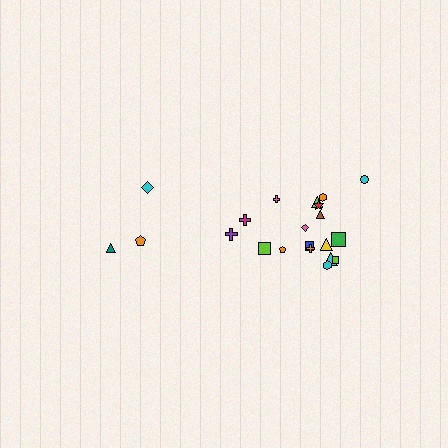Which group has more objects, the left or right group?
The right group.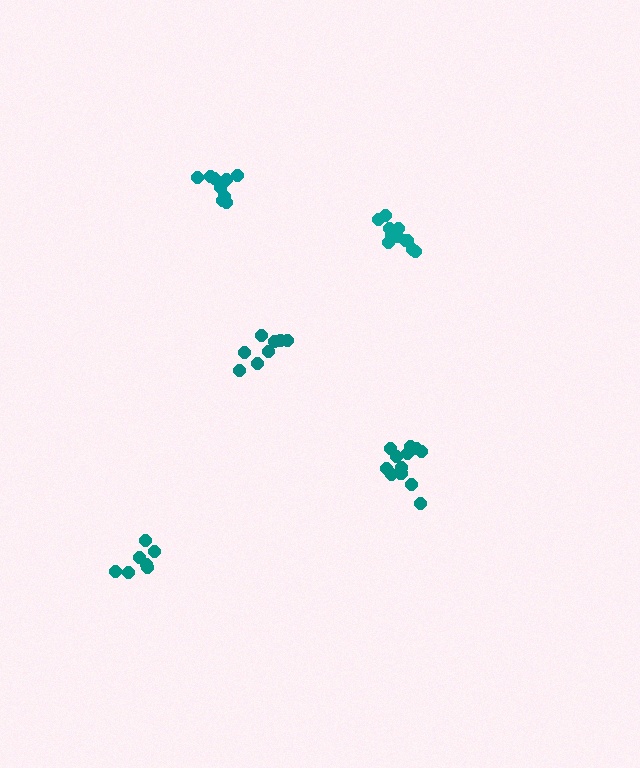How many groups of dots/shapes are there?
There are 5 groups.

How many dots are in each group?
Group 1: 13 dots, Group 2: 7 dots, Group 3: 12 dots, Group 4: 8 dots, Group 5: 10 dots (50 total).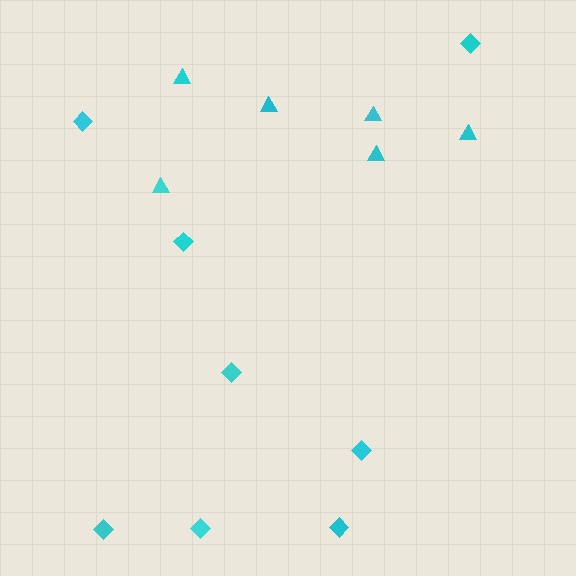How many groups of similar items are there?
There are 2 groups: one group of diamonds (8) and one group of triangles (6).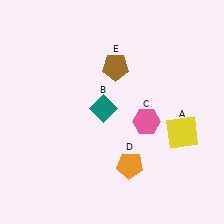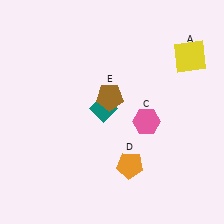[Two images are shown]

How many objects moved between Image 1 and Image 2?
2 objects moved between the two images.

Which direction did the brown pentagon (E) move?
The brown pentagon (E) moved down.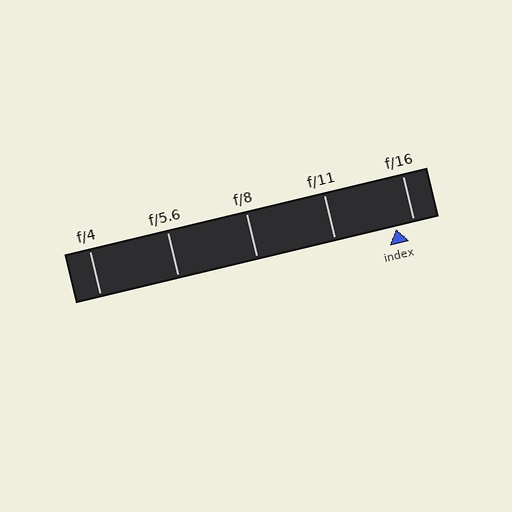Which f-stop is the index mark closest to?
The index mark is closest to f/16.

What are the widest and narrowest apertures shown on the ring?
The widest aperture shown is f/4 and the narrowest is f/16.